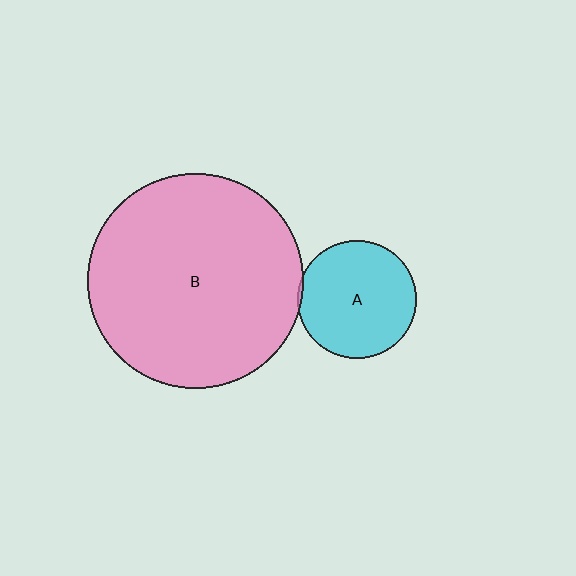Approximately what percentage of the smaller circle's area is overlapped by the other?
Approximately 5%.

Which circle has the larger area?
Circle B (pink).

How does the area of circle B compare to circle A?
Approximately 3.3 times.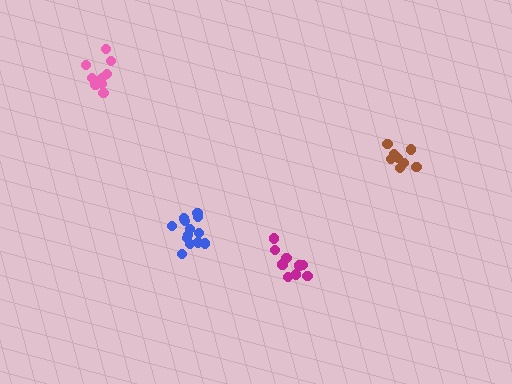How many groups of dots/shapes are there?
There are 4 groups.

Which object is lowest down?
The magenta cluster is bottommost.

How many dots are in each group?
Group 1: 13 dots, Group 2: 9 dots, Group 3: 8 dots, Group 4: 9 dots (39 total).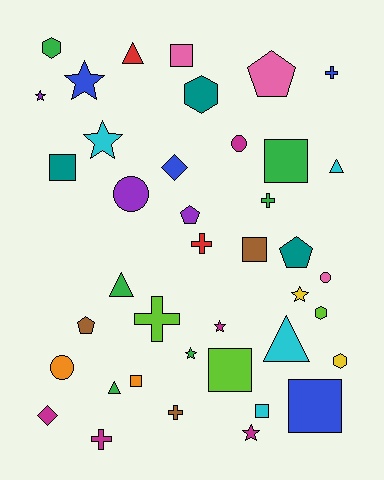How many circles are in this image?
There are 4 circles.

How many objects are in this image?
There are 40 objects.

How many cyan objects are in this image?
There are 4 cyan objects.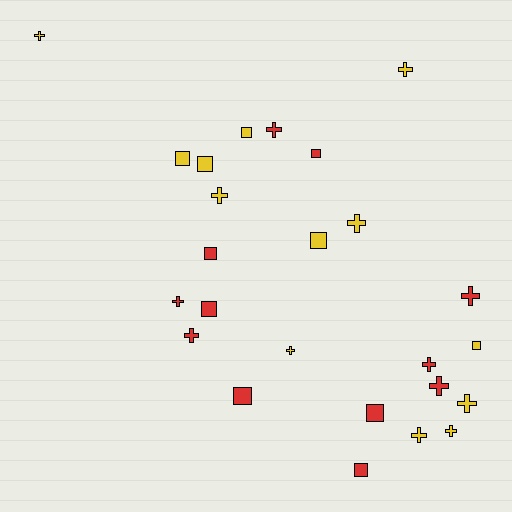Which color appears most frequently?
Yellow, with 13 objects.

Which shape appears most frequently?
Cross, with 14 objects.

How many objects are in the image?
There are 25 objects.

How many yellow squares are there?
There are 5 yellow squares.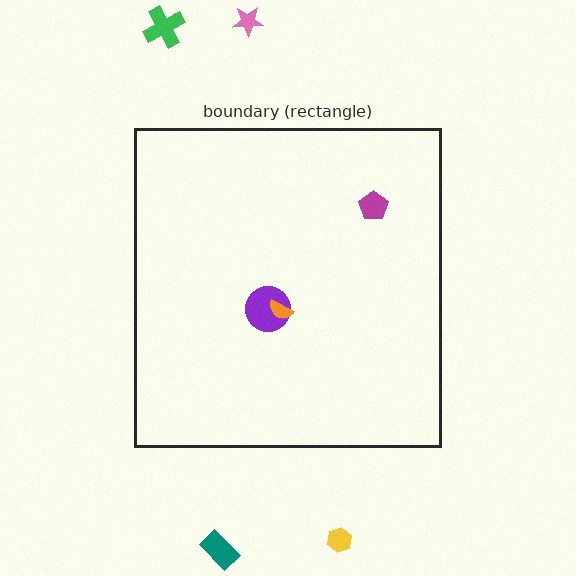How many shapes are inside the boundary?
3 inside, 4 outside.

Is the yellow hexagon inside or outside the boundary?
Outside.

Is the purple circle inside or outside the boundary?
Inside.